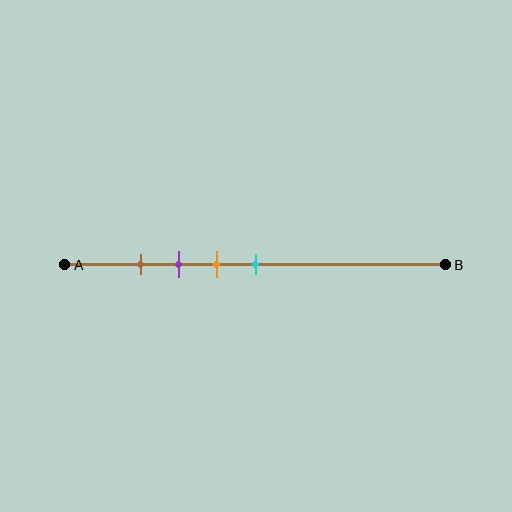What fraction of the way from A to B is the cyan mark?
The cyan mark is approximately 50% (0.5) of the way from A to B.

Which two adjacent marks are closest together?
The brown and purple marks are the closest adjacent pair.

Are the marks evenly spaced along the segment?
Yes, the marks are approximately evenly spaced.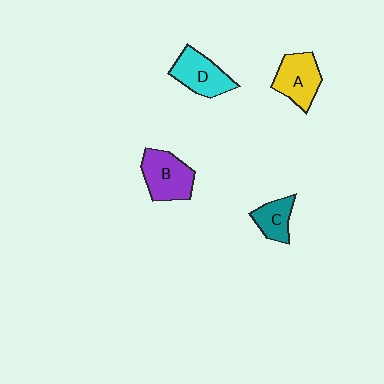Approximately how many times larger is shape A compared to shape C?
Approximately 1.5 times.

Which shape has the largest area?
Shape B (purple).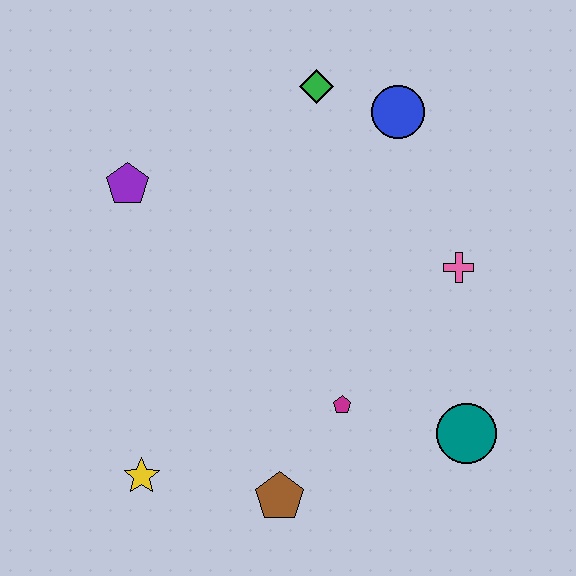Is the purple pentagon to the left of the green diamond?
Yes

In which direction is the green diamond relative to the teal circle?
The green diamond is above the teal circle.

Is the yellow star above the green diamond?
No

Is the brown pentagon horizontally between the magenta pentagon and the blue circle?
No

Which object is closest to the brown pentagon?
The magenta pentagon is closest to the brown pentagon.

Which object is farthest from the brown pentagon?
The green diamond is farthest from the brown pentagon.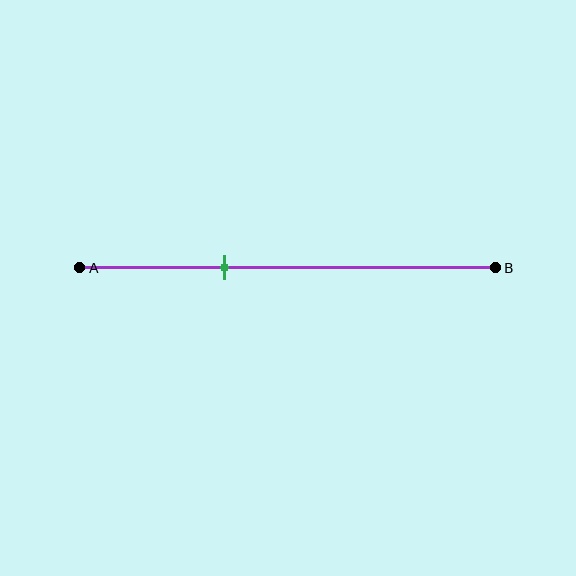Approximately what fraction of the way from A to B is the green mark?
The green mark is approximately 35% of the way from A to B.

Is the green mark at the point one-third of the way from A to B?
Yes, the mark is approximately at the one-third point.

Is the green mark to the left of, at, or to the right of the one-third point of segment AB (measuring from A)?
The green mark is approximately at the one-third point of segment AB.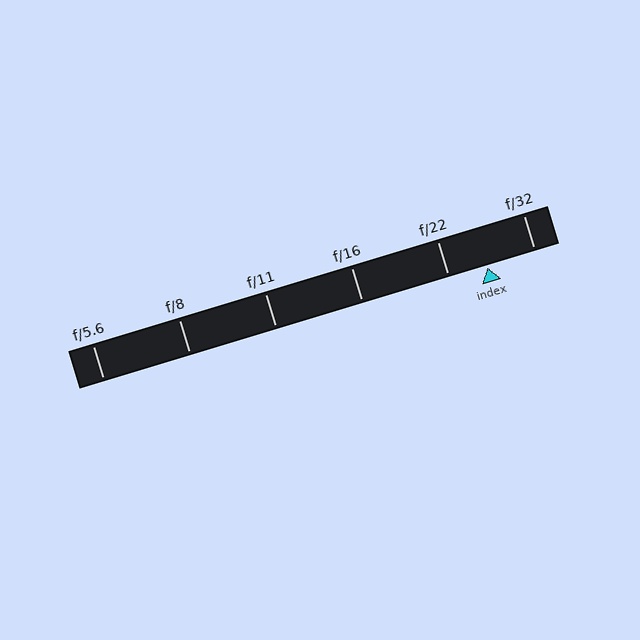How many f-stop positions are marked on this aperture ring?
There are 6 f-stop positions marked.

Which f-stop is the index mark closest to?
The index mark is closest to f/22.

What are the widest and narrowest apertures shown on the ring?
The widest aperture shown is f/5.6 and the narrowest is f/32.